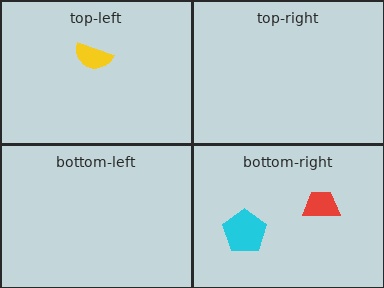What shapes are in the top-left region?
The yellow semicircle.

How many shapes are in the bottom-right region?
2.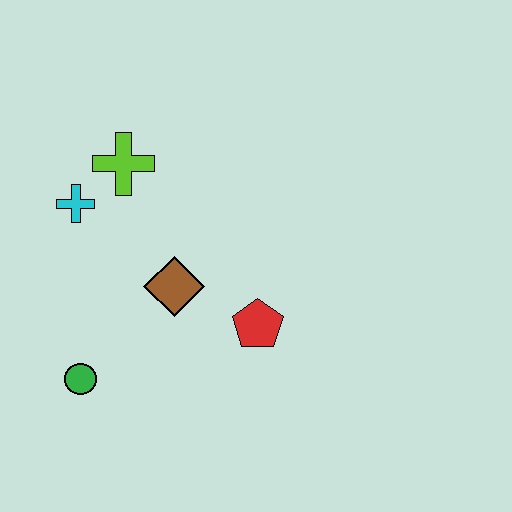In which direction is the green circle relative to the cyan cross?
The green circle is below the cyan cross.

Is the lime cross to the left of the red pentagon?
Yes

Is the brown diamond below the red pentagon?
No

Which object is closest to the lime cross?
The cyan cross is closest to the lime cross.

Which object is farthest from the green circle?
The lime cross is farthest from the green circle.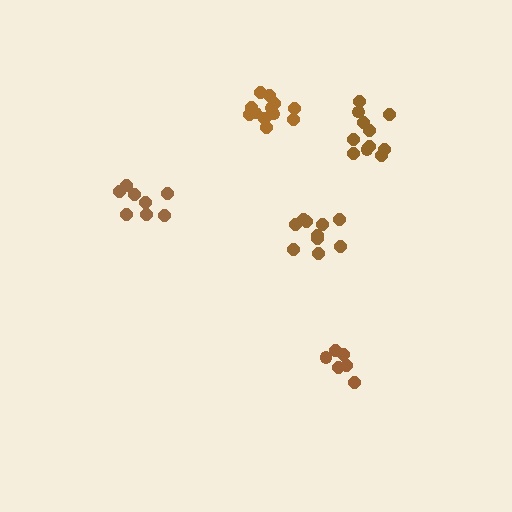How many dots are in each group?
Group 1: 12 dots, Group 2: 8 dots, Group 3: 6 dots, Group 4: 10 dots, Group 5: 11 dots (47 total).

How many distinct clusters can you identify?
There are 5 distinct clusters.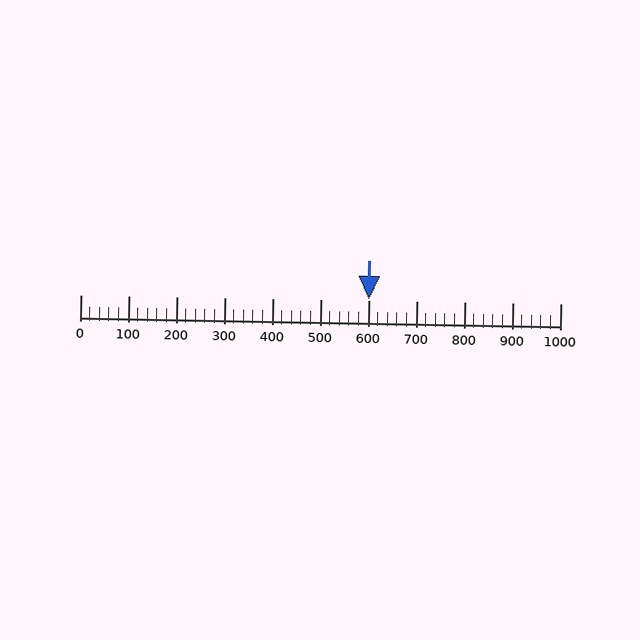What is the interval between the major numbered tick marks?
The major tick marks are spaced 100 units apart.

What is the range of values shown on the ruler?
The ruler shows values from 0 to 1000.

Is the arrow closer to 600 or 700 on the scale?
The arrow is closer to 600.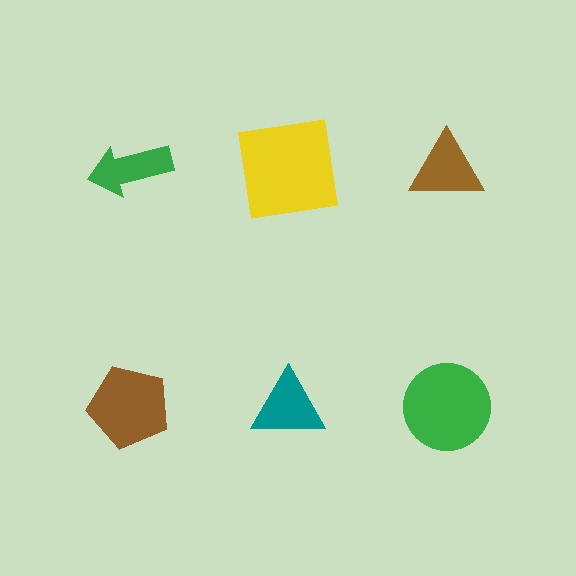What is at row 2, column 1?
A brown pentagon.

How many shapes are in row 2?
3 shapes.